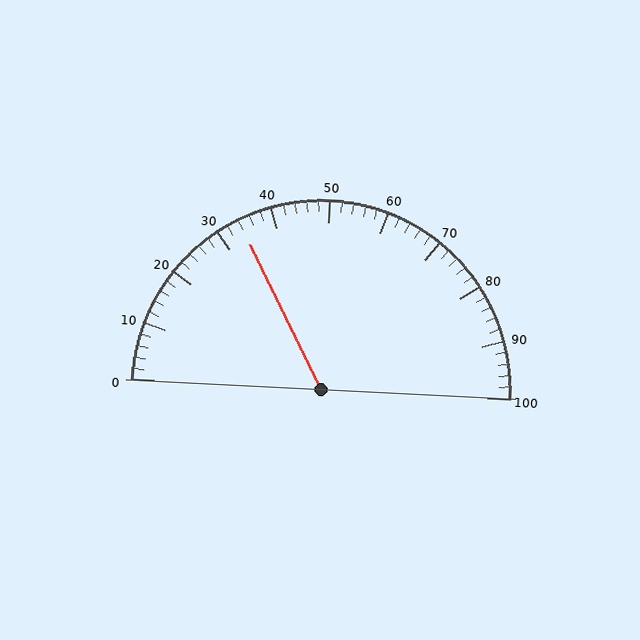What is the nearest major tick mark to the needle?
The nearest major tick mark is 30.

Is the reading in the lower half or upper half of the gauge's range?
The reading is in the lower half of the range (0 to 100).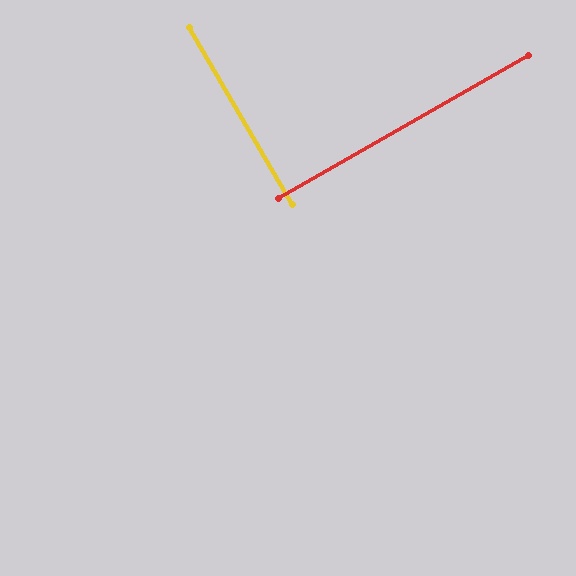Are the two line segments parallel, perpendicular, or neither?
Perpendicular — they meet at approximately 90°.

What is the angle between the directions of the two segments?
Approximately 90 degrees.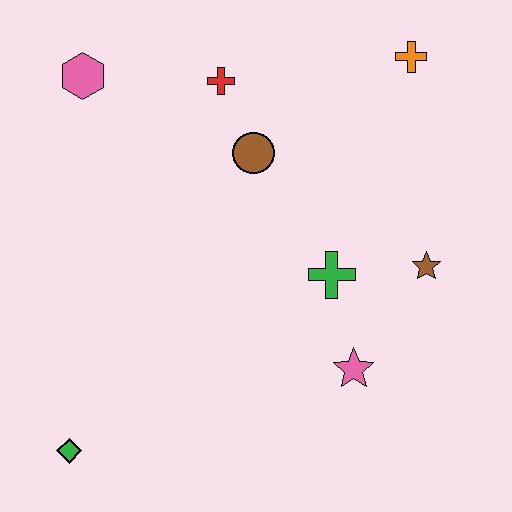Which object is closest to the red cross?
The brown circle is closest to the red cross.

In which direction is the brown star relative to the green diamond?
The brown star is to the right of the green diamond.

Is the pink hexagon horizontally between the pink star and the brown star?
No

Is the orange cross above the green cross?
Yes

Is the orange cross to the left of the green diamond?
No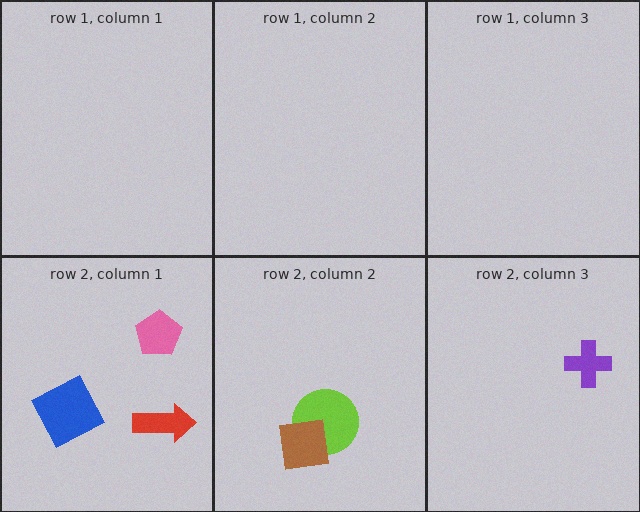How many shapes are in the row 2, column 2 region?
2.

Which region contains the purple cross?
The row 2, column 3 region.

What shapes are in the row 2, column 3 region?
The purple cross.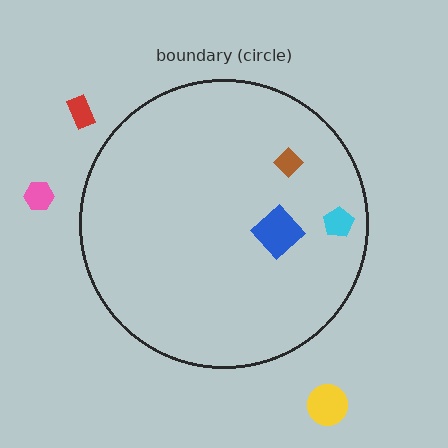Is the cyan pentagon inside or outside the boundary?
Inside.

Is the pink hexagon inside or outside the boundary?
Outside.